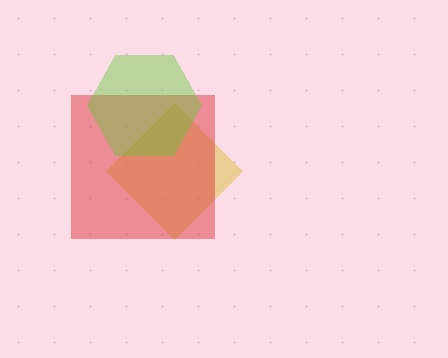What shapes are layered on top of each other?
The layered shapes are: a yellow diamond, a red square, a lime hexagon.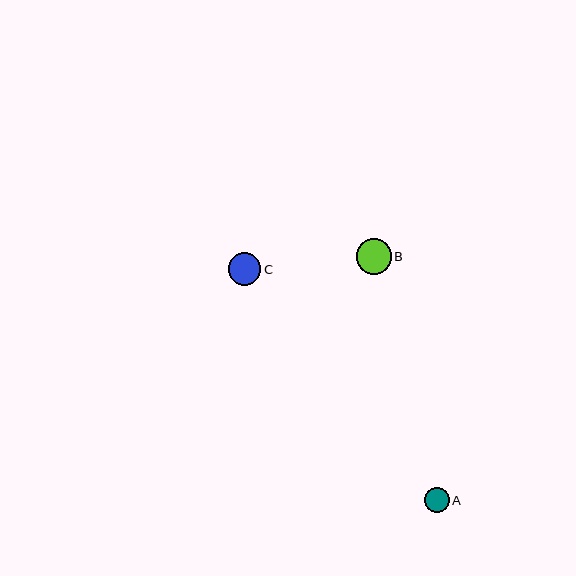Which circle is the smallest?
Circle A is the smallest with a size of approximately 25 pixels.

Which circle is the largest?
Circle B is the largest with a size of approximately 35 pixels.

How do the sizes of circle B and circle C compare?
Circle B and circle C are approximately the same size.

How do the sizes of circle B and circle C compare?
Circle B and circle C are approximately the same size.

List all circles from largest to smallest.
From largest to smallest: B, C, A.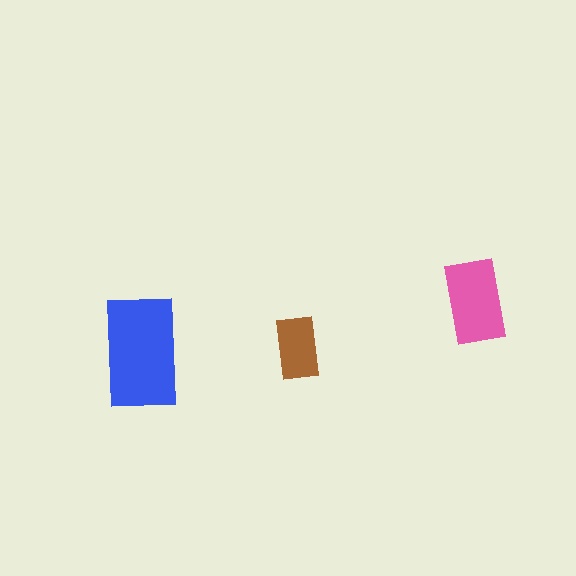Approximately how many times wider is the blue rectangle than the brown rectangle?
About 2 times wider.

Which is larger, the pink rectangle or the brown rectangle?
The pink one.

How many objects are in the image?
There are 3 objects in the image.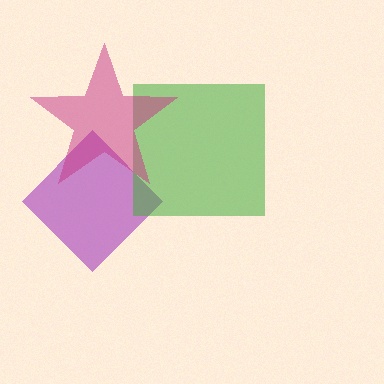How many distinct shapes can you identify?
There are 3 distinct shapes: a purple diamond, a green square, a magenta star.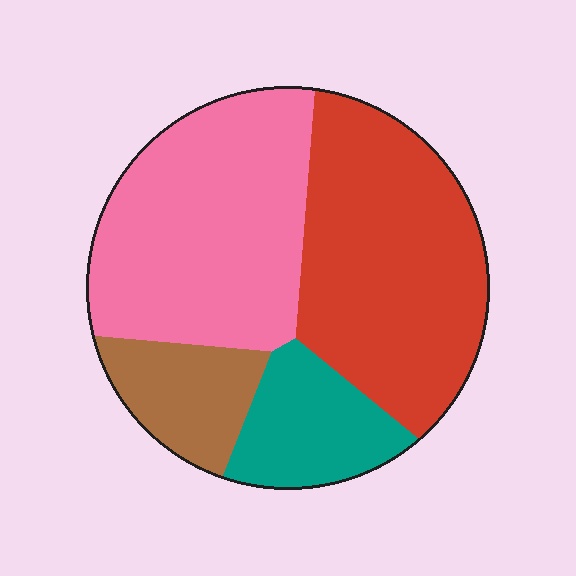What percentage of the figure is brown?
Brown takes up less than a quarter of the figure.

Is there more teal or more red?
Red.